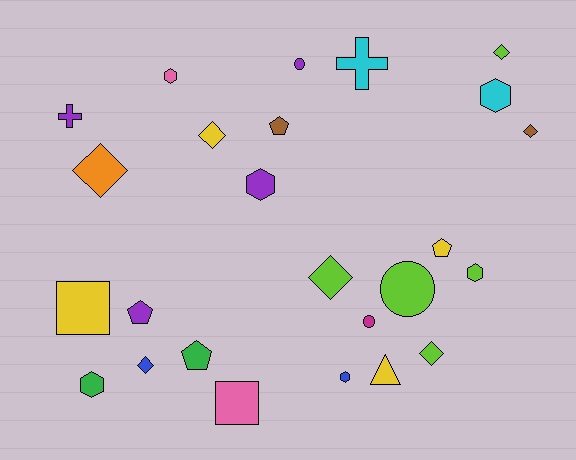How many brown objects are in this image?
There are 2 brown objects.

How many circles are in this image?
There are 3 circles.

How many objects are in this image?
There are 25 objects.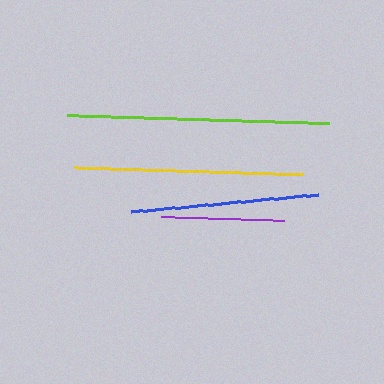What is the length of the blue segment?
The blue segment is approximately 187 pixels long.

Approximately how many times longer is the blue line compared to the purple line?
The blue line is approximately 1.5 times the length of the purple line.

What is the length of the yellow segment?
The yellow segment is approximately 228 pixels long.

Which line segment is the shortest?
The purple line is the shortest at approximately 123 pixels.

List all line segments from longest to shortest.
From longest to shortest: lime, yellow, blue, purple.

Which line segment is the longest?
The lime line is the longest at approximately 262 pixels.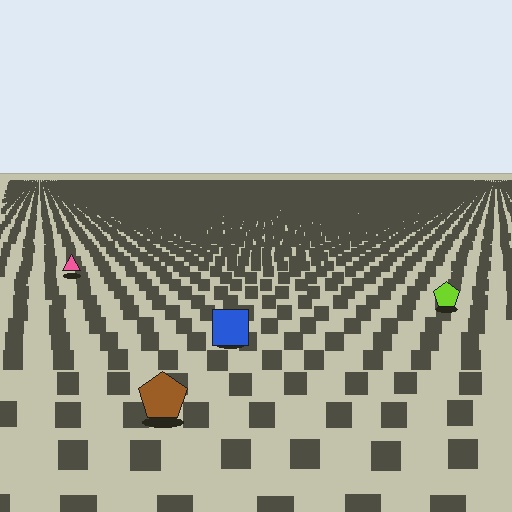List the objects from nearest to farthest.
From nearest to farthest: the brown pentagon, the blue square, the lime pentagon, the pink triangle.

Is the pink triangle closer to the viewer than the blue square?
No. The blue square is closer — you can tell from the texture gradient: the ground texture is coarser near it.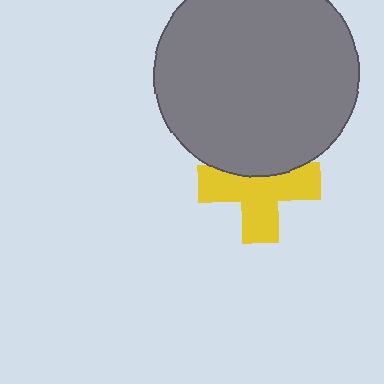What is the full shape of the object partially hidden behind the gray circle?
The partially hidden object is a yellow cross.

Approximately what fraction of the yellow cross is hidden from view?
Roughly 32% of the yellow cross is hidden behind the gray circle.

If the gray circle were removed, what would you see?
You would see the complete yellow cross.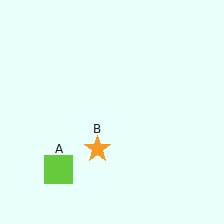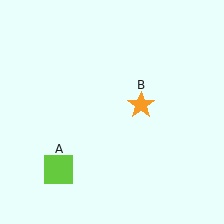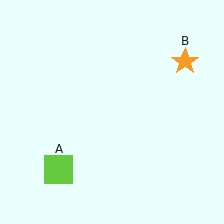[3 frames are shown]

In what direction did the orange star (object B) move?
The orange star (object B) moved up and to the right.